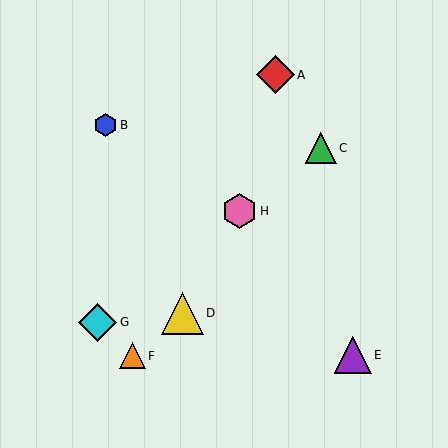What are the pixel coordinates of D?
Object D is at (182, 313).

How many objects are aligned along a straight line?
3 objects (C, G, H) are aligned along a straight line.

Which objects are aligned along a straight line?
Objects C, G, H are aligned along a straight line.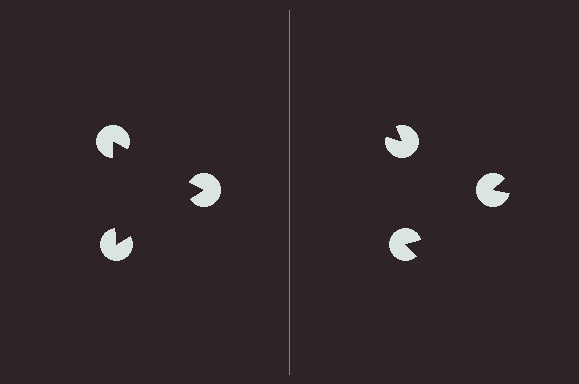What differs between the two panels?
The pac-man discs are positioned identically on both sides; only the wedge orientations differ. On the left they align to a triangle; on the right they are misaligned.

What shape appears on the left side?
An illusory triangle.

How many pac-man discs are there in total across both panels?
6 — 3 on each side.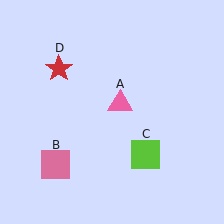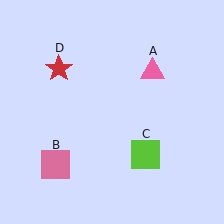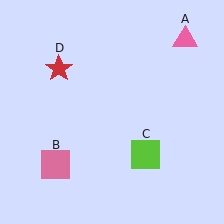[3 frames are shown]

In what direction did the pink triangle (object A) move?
The pink triangle (object A) moved up and to the right.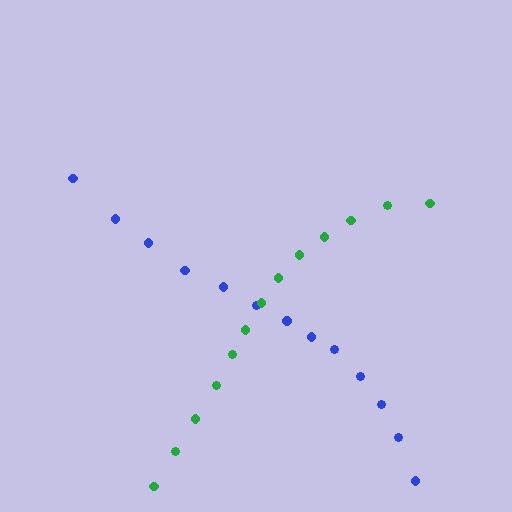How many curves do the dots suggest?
There are 2 distinct paths.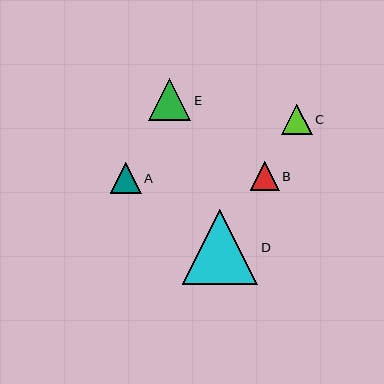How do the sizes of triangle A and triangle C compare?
Triangle A and triangle C are approximately the same size.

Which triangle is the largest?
Triangle D is the largest with a size of approximately 75 pixels.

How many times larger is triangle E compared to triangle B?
Triangle E is approximately 1.5 times the size of triangle B.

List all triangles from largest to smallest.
From largest to smallest: D, E, A, C, B.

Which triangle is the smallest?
Triangle B is the smallest with a size of approximately 29 pixels.